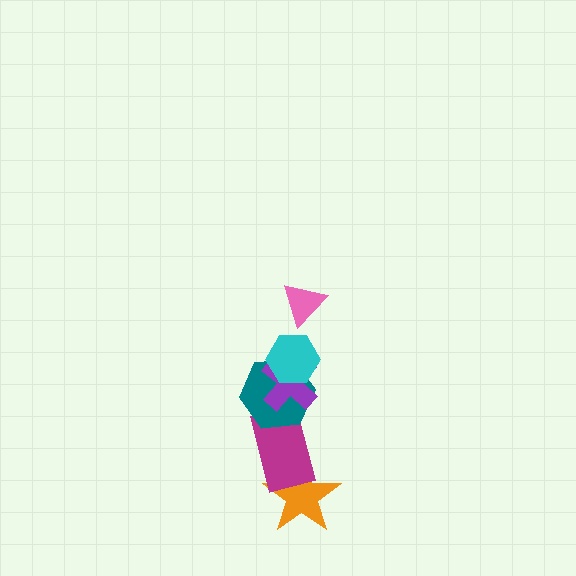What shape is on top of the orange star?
The magenta rectangle is on top of the orange star.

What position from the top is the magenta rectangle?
The magenta rectangle is 5th from the top.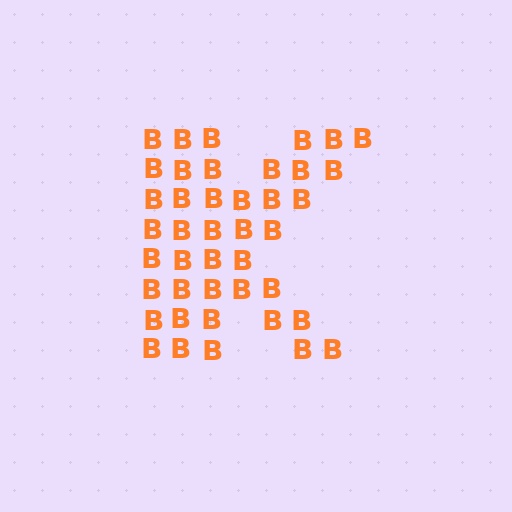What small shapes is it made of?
It is made of small letter B's.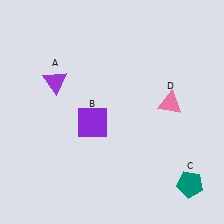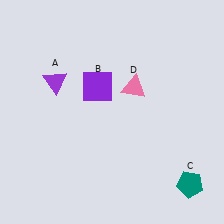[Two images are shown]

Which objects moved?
The objects that moved are: the purple square (B), the pink triangle (D).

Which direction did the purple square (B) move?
The purple square (B) moved up.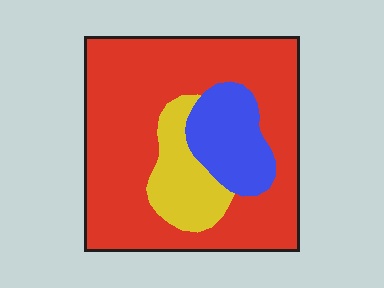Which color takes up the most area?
Red, at roughly 70%.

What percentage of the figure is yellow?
Yellow takes up about one eighth (1/8) of the figure.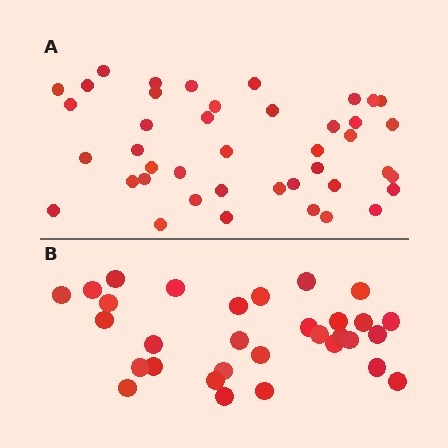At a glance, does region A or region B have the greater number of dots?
Region A (the top region) has more dots.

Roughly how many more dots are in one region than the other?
Region A has roughly 12 or so more dots than region B.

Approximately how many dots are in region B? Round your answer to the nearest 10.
About 30 dots. (The exact count is 31, which rounds to 30.)